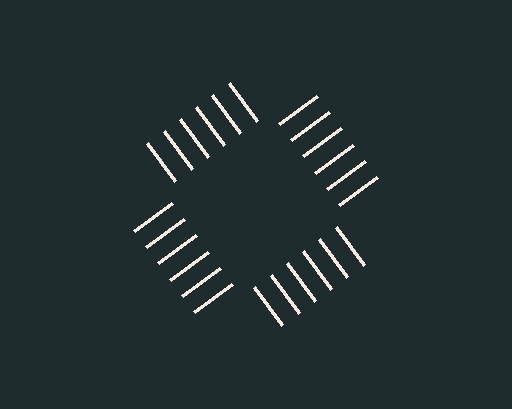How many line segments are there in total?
24 — 6 along each of the 4 edges.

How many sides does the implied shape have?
4 sides — the line-ends trace a square.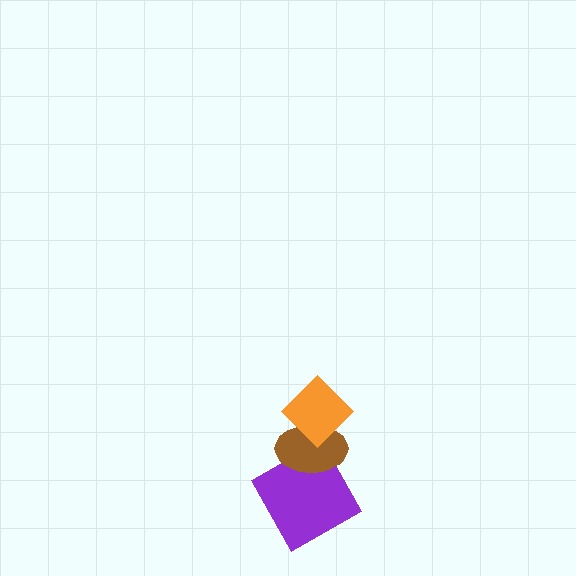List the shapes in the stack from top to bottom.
From top to bottom: the orange diamond, the brown ellipse, the purple square.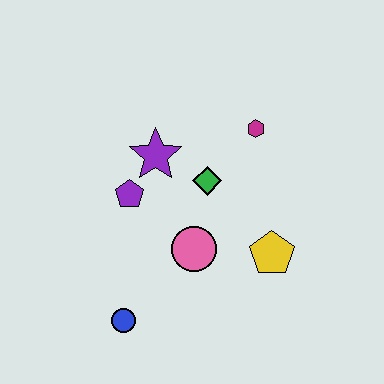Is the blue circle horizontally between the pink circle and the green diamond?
No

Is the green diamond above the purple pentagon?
Yes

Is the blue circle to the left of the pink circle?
Yes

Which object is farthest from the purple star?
The blue circle is farthest from the purple star.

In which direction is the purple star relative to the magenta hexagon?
The purple star is to the left of the magenta hexagon.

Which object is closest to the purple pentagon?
The purple star is closest to the purple pentagon.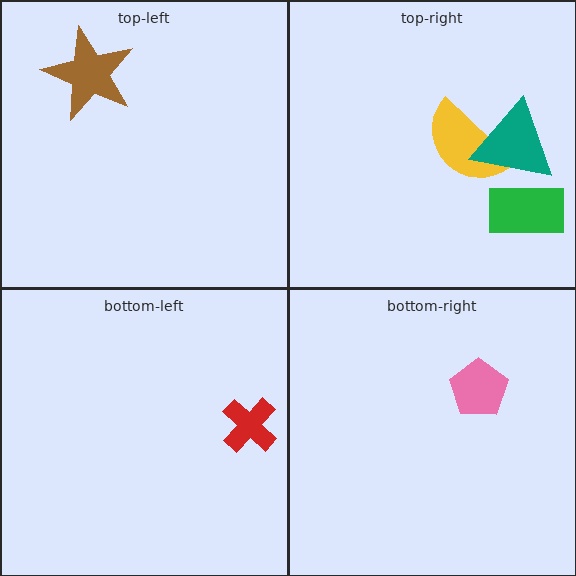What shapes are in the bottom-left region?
The red cross.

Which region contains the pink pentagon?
The bottom-right region.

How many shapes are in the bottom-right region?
1.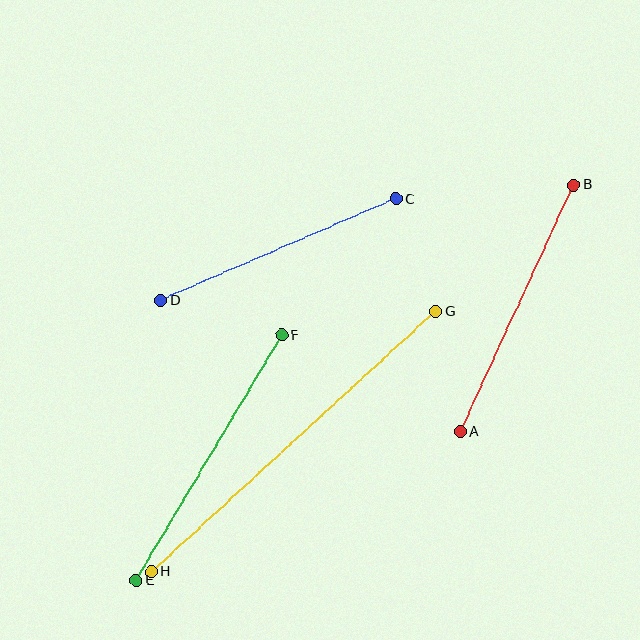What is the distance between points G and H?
The distance is approximately 385 pixels.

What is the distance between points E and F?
The distance is approximately 285 pixels.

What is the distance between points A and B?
The distance is approximately 272 pixels.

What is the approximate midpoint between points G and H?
The midpoint is at approximately (294, 442) pixels.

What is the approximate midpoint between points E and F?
The midpoint is at approximately (209, 458) pixels.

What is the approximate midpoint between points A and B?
The midpoint is at approximately (517, 308) pixels.